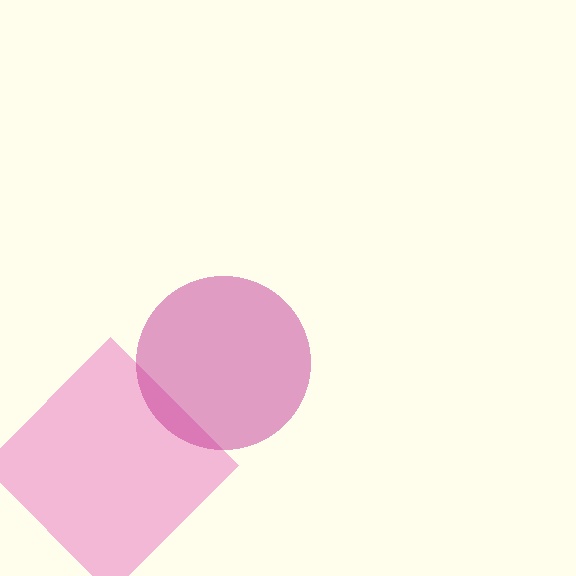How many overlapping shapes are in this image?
There are 2 overlapping shapes in the image.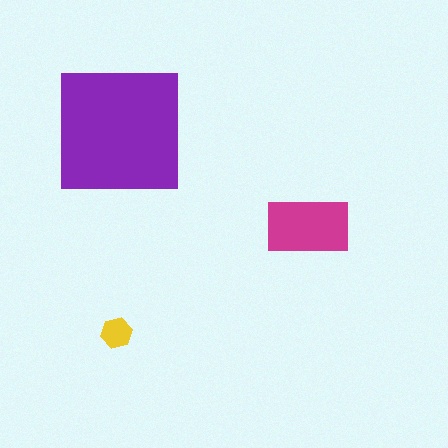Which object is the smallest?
The yellow hexagon.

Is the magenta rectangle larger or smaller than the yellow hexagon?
Larger.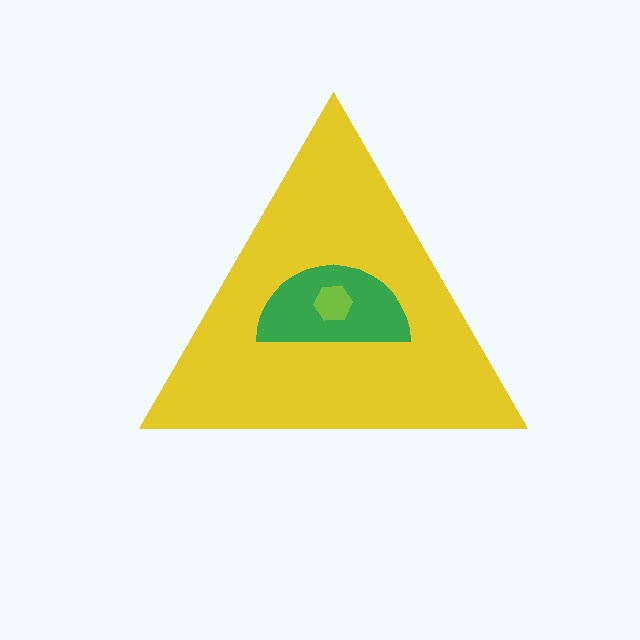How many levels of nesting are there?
3.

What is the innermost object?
The lime hexagon.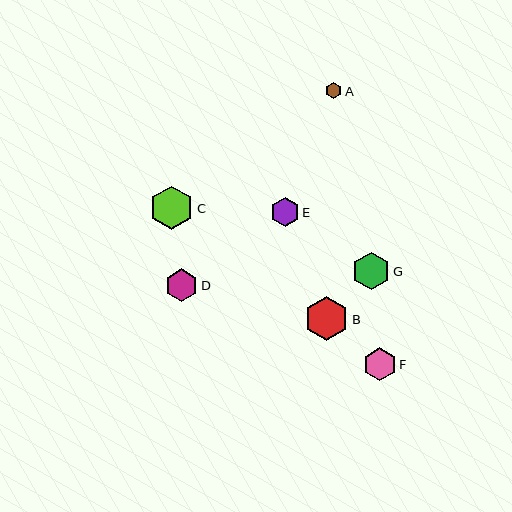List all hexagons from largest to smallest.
From largest to smallest: B, C, G, F, D, E, A.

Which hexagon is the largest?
Hexagon B is the largest with a size of approximately 45 pixels.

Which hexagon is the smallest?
Hexagon A is the smallest with a size of approximately 16 pixels.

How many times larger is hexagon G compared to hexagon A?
Hexagon G is approximately 2.3 times the size of hexagon A.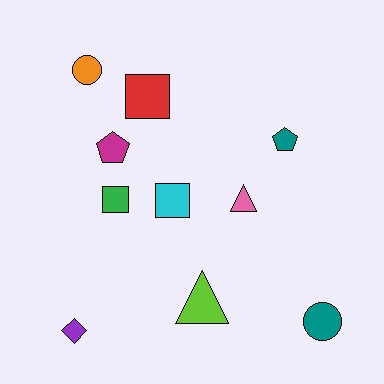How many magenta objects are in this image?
There is 1 magenta object.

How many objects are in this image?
There are 10 objects.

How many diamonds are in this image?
There is 1 diamond.